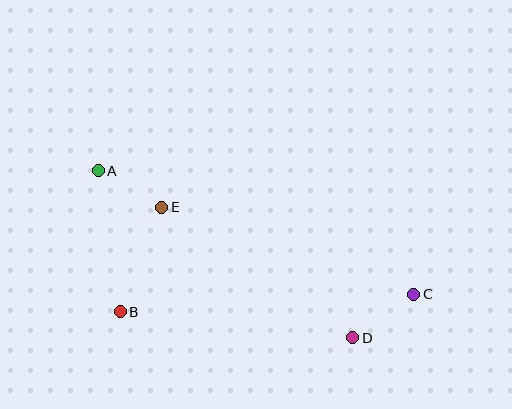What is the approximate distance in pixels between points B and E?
The distance between B and E is approximately 113 pixels.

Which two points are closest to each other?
Points A and E are closest to each other.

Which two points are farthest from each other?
Points A and C are farthest from each other.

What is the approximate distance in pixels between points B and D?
The distance between B and D is approximately 234 pixels.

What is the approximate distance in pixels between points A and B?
The distance between A and B is approximately 143 pixels.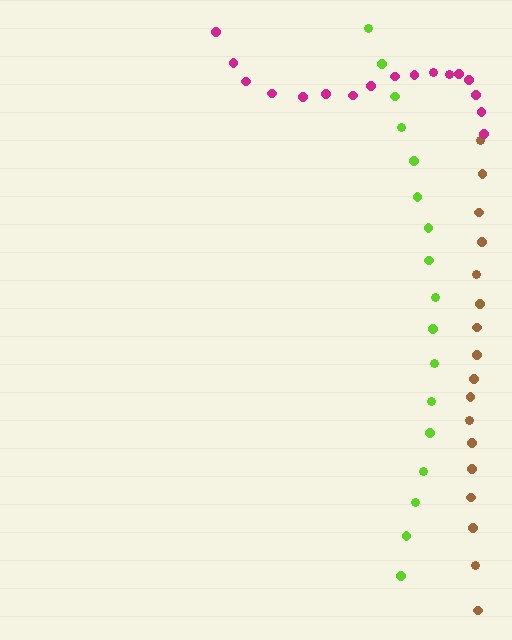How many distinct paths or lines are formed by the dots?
There are 3 distinct paths.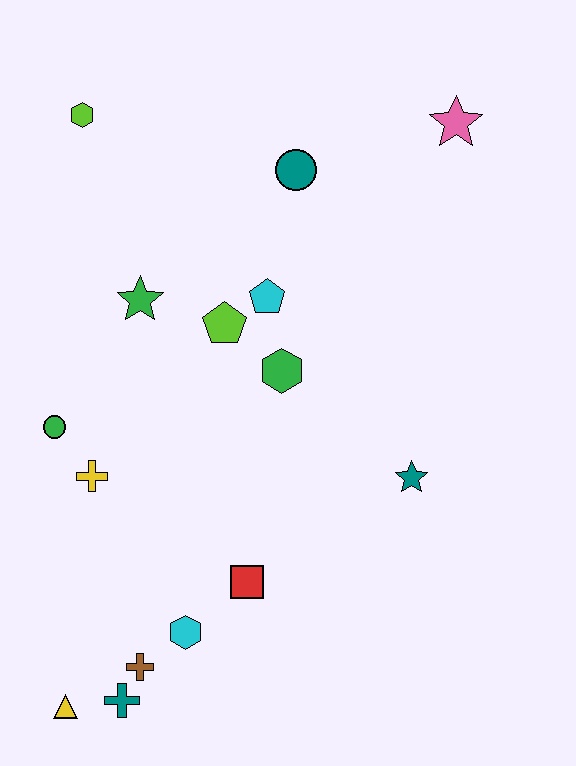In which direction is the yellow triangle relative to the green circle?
The yellow triangle is below the green circle.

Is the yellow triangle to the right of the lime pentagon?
No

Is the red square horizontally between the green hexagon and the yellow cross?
Yes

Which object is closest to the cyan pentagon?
The lime pentagon is closest to the cyan pentagon.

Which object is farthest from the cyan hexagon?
The pink star is farthest from the cyan hexagon.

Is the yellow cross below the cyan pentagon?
Yes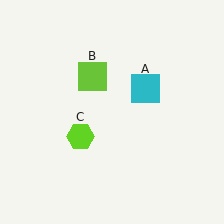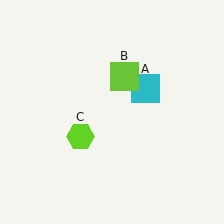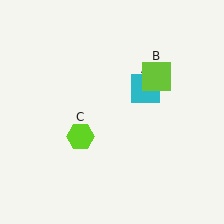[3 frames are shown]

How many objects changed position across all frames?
1 object changed position: lime square (object B).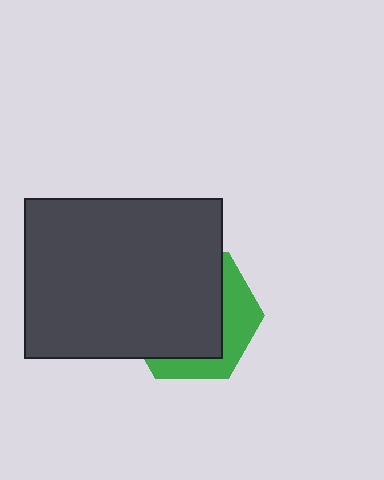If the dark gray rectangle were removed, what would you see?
You would see the complete green hexagon.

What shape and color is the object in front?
The object in front is a dark gray rectangle.